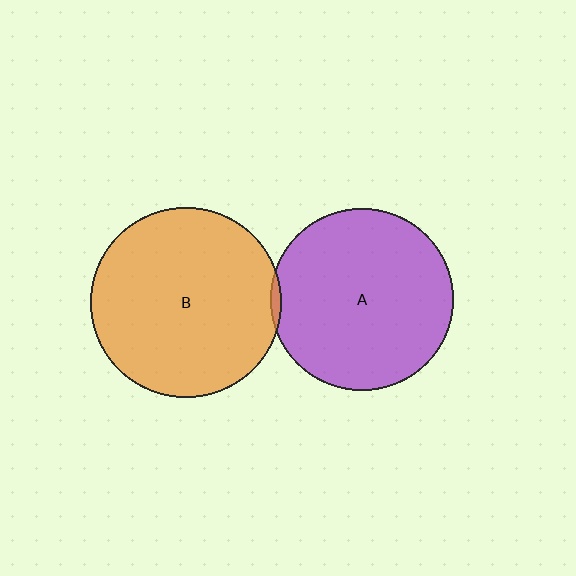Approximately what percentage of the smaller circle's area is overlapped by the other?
Approximately 5%.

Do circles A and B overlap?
Yes.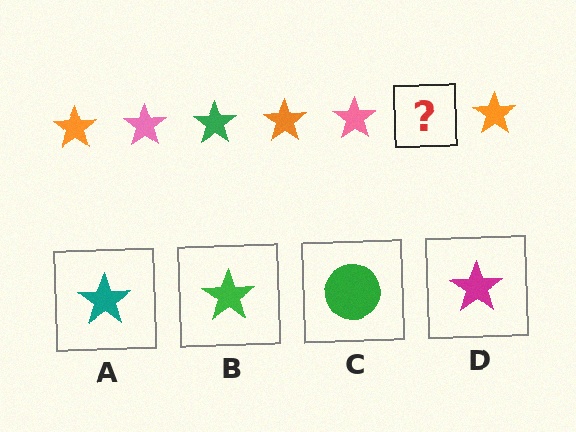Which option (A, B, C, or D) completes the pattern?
B.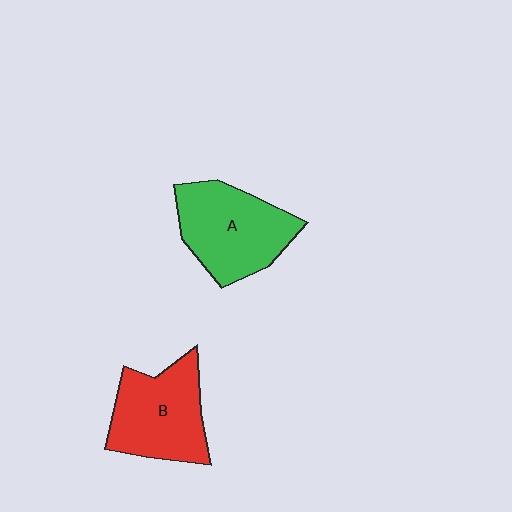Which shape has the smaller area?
Shape B (red).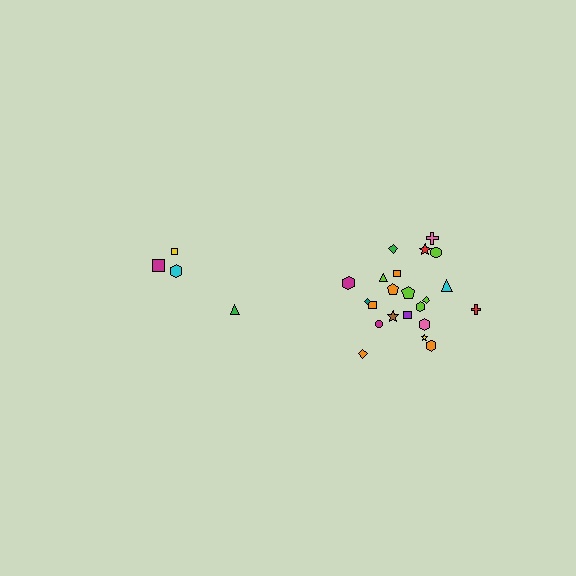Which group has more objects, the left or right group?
The right group.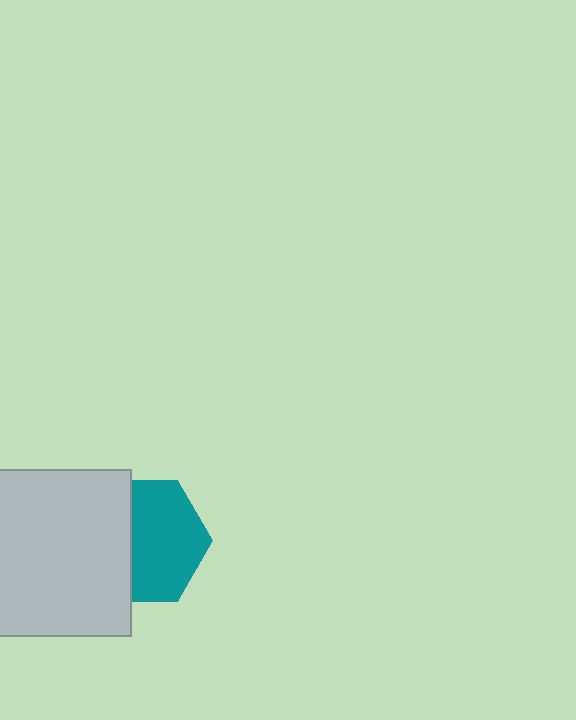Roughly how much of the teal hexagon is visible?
About half of it is visible (roughly 60%).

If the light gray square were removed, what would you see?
You would see the complete teal hexagon.